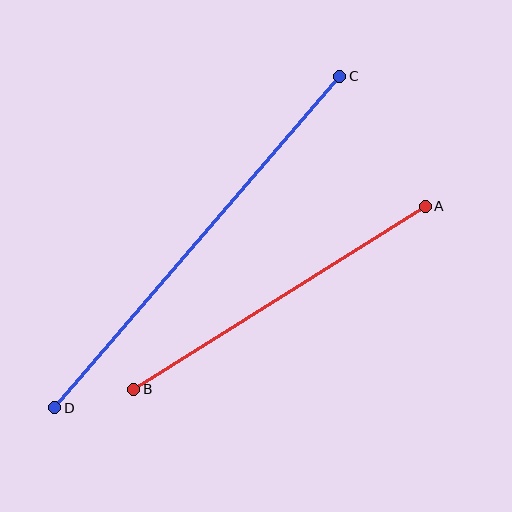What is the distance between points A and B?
The distance is approximately 344 pixels.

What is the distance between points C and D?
The distance is approximately 437 pixels.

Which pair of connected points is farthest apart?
Points C and D are farthest apart.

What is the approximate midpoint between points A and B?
The midpoint is at approximately (279, 298) pixels.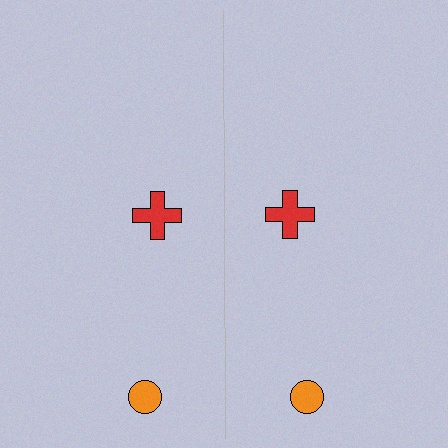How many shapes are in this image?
There are 4 shapes in this image.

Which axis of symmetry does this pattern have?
The pattern has a vertical axis of symmetry running through the center of the image.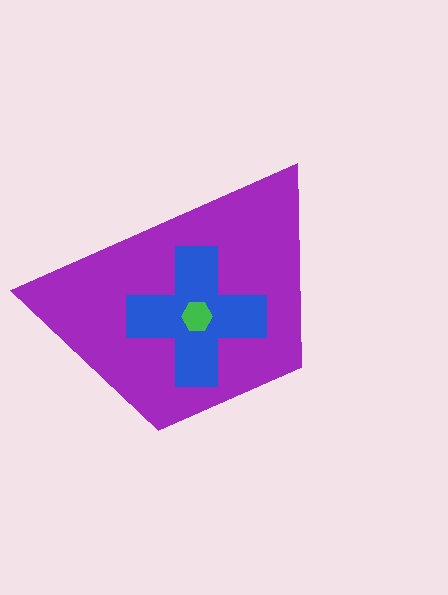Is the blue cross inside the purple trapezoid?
Yes.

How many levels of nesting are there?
3.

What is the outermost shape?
The purple trapezoid.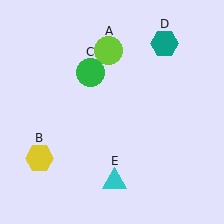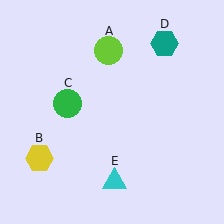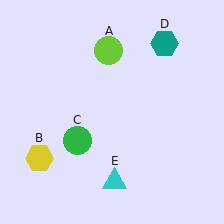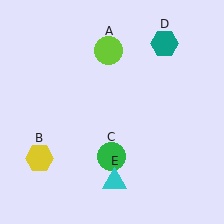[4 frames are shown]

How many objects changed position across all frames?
1 object changed position: green circle (object C).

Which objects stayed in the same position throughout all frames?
Lime circle (object A) and yellow hexagon (object B) and teal hexagon (object D) and cyan triangle (object E) remained stationary.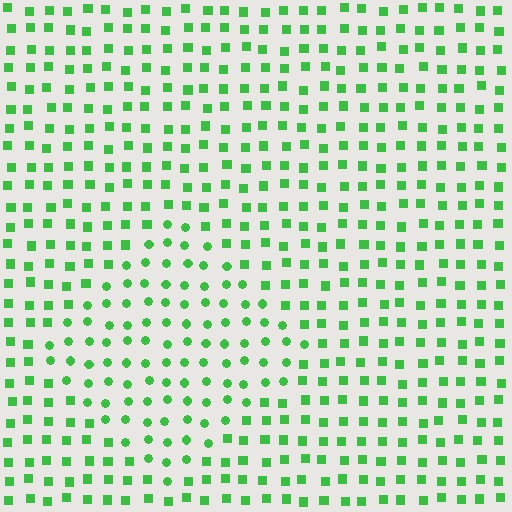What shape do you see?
I see a diamond.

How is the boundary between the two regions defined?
The boundary is defined by a change in element shape: circles inside vs. squares outside. All elements share the same color and spacing.